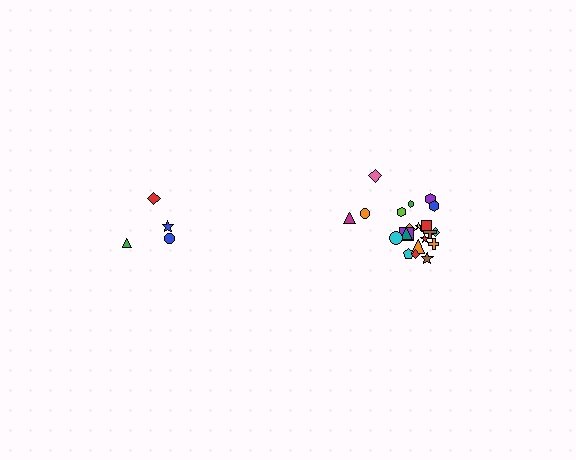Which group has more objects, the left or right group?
The right group.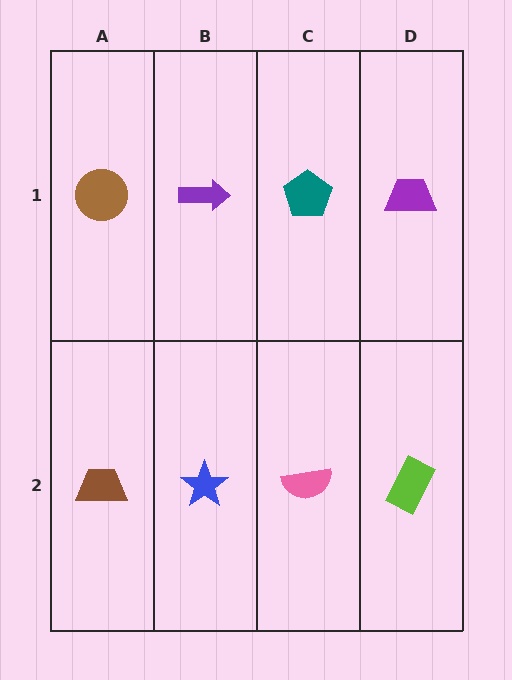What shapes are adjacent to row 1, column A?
A brown trapezoid (row 2, column A), a purple arrow (row 1, column B).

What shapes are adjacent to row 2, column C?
A teal pentagon (row 1, column C), a blue star (row 2, column B), a lime rectangle (row 2, column D).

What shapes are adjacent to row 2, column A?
A brown circle (row 1, column A), a blue star (row 2, column B).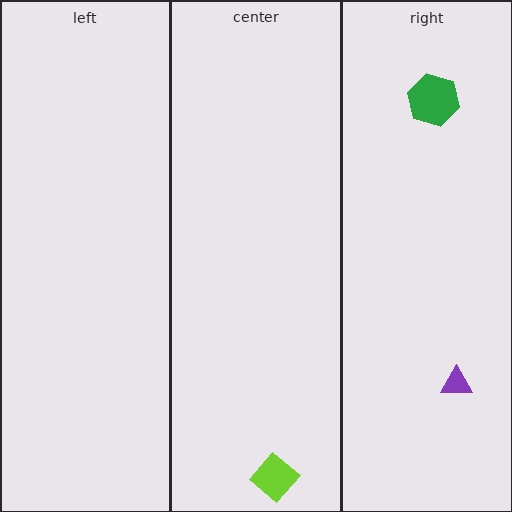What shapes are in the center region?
The lime diamond.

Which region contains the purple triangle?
The right region.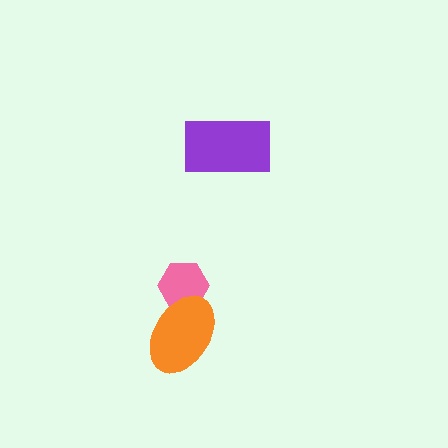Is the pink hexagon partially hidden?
Yes, it is partially covered by another shape.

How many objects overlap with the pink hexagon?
1 object overlaps with the pink hexagon.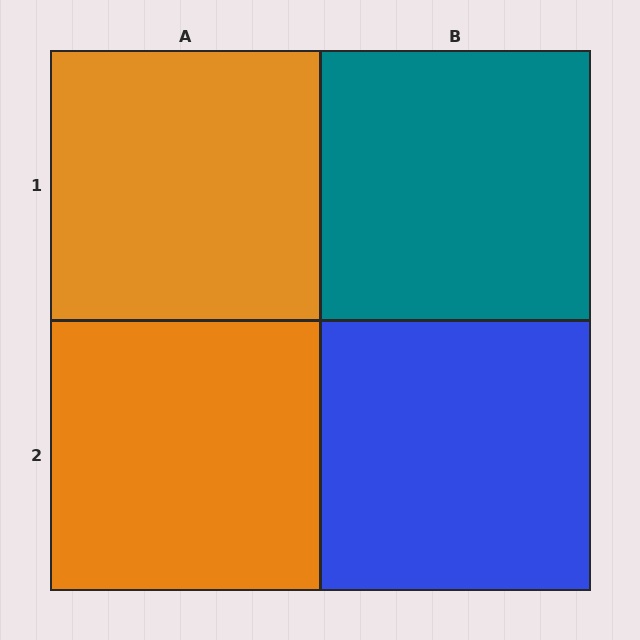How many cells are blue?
1 cell is blue.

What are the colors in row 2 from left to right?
Orange, blue.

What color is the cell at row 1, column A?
Orange.